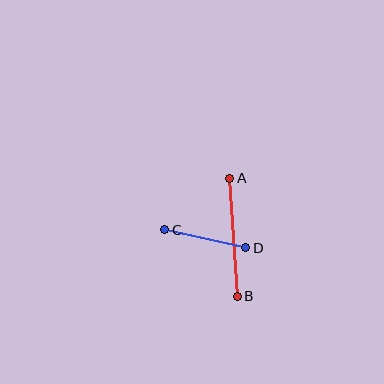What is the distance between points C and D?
The distance is approximately 83 pixels.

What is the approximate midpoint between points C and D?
The midpoint is at approximately (205, 239) pixels.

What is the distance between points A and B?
The distance is approximately 118 pixels.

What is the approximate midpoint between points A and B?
The midpoint is at approximately (234, 237) pixels.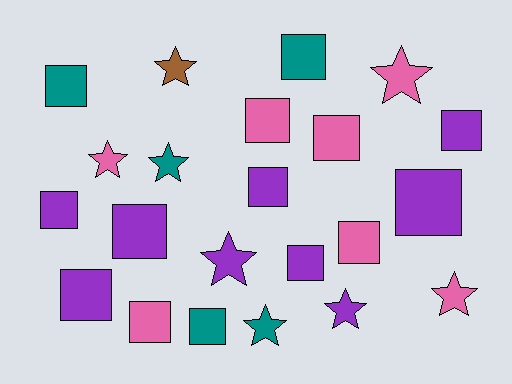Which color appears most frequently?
Purple, with 9 objects.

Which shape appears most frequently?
Square, with 14 objects.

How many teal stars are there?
There are 2 teal stars.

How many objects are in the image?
There are 22 objects.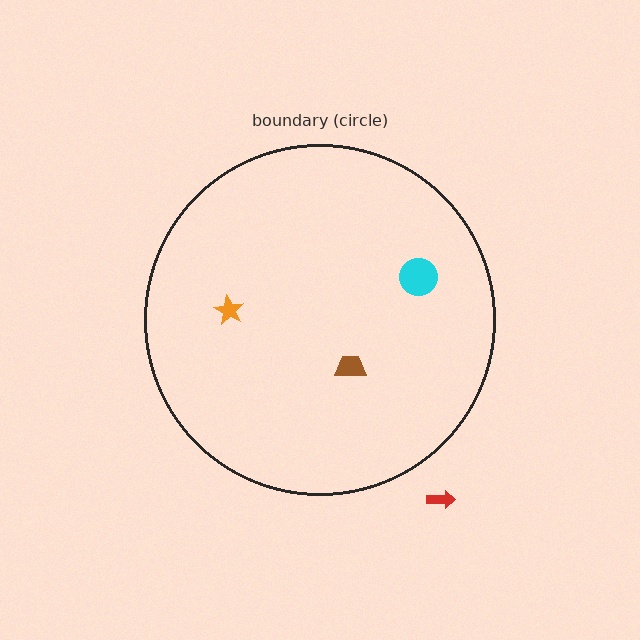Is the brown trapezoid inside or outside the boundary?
Inside.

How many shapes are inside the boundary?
3 inside, 1 outside.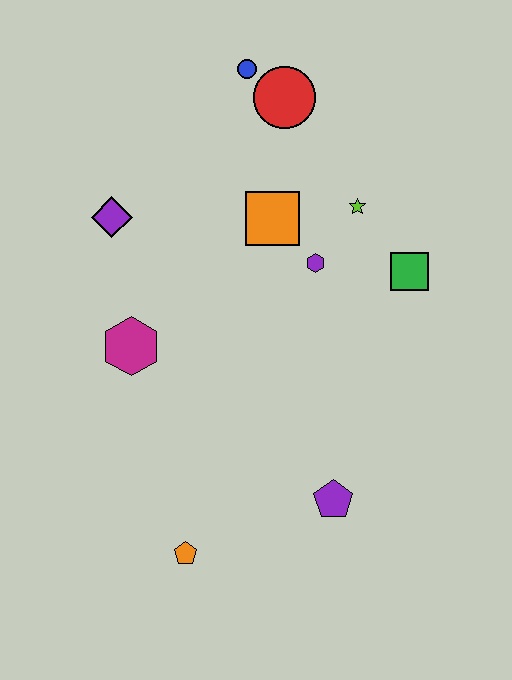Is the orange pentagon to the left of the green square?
Yes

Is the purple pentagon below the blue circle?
Yes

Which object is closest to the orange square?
The purple hexagon is closest to the orange square.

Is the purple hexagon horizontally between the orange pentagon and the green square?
Yes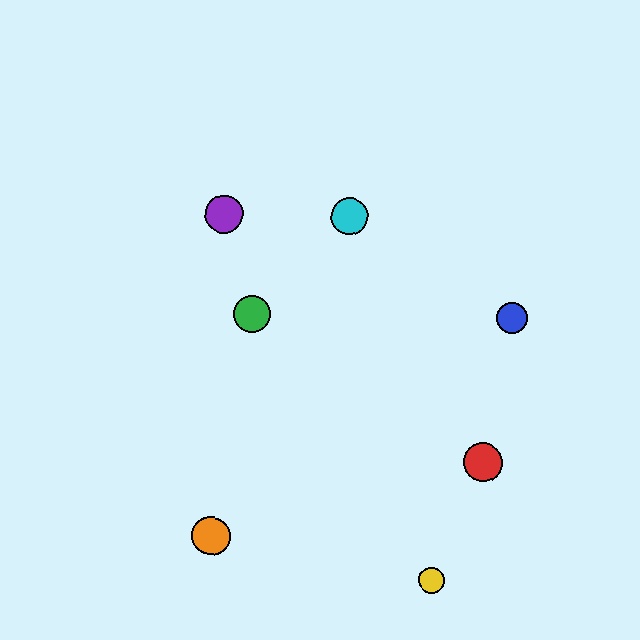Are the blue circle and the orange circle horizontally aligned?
No, the blue circle is at y≈318 and the orange circle is at y≈536.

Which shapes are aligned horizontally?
The blue circle, the green circle are aligned horizontally.